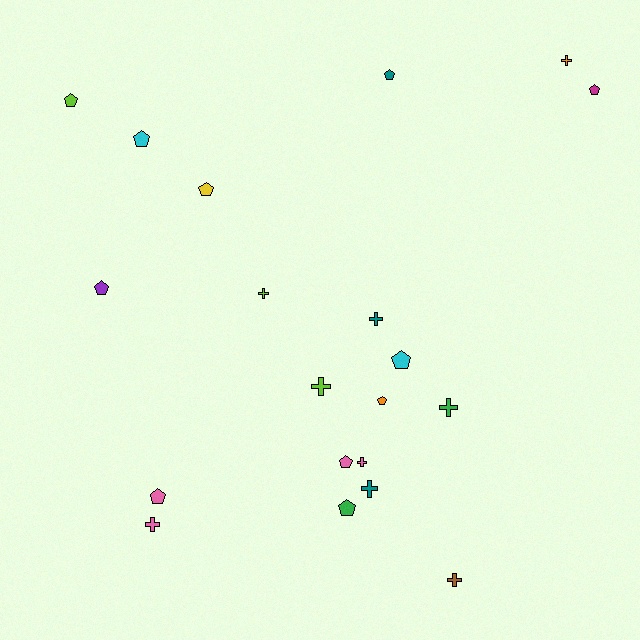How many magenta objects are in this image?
There is 1 magenta object.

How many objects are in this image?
There are 20 objects.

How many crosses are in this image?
There are 9 crosses.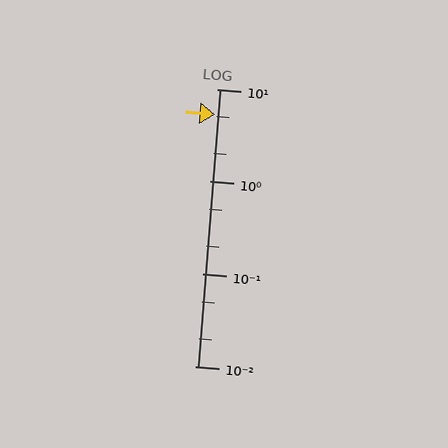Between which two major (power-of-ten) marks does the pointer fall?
The pointer is between 1 and 10.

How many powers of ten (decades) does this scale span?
The scale spans 3 decades, from 0.01 to 10.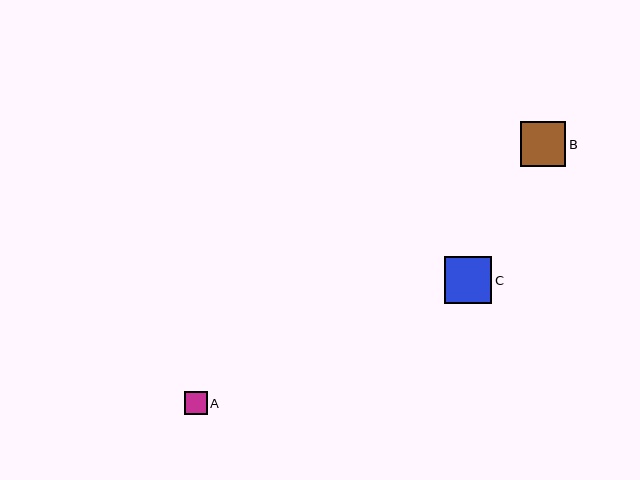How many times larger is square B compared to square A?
Square B is approximately 2.0 times the size of square A.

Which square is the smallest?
Square A is the smallest with a size of approximately 23 pixels.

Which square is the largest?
Square C is the largest with a size of approximately 47 pixels.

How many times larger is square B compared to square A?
Square B is approximately 2.0 times the size of square A.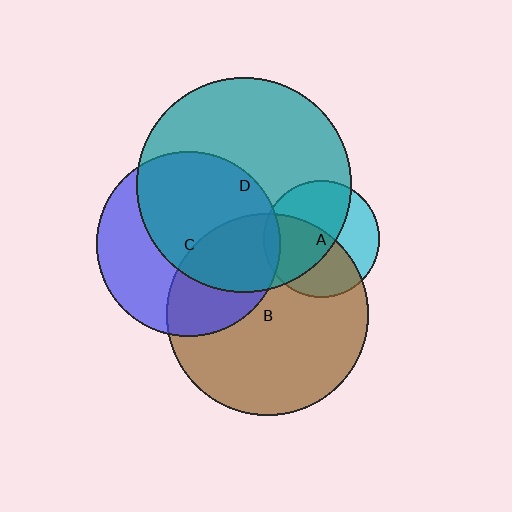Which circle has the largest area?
Circle D (teal).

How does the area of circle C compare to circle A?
Approximately 2.5 times.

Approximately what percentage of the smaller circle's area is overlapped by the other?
Approximately 60%.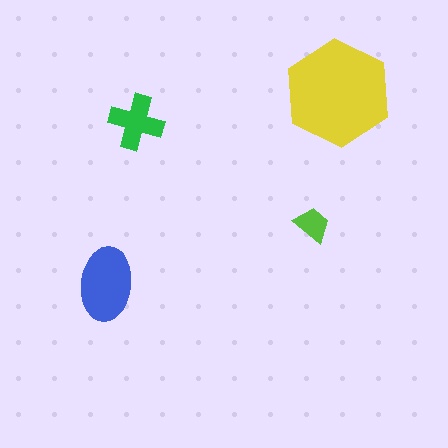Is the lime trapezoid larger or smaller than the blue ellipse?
Smaller.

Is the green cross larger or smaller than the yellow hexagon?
Smaller.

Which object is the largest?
The yellow hexagon.